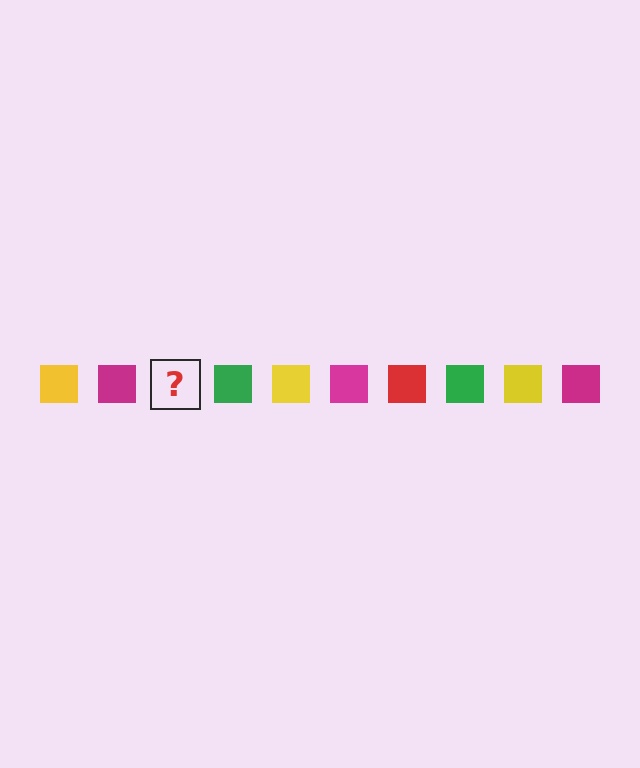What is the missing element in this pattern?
The missing element is a red square.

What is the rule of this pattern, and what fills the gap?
The rule is that the pattern cycles through yellow, magenta, red, green squares. The gap should be filled with a red square.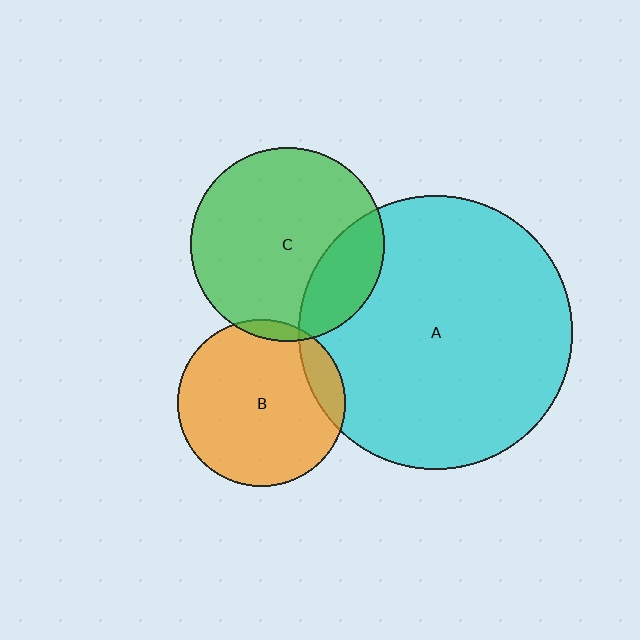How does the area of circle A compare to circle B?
Approximately 2.7 times.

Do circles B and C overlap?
Yes.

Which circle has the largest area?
Circle A (cyan).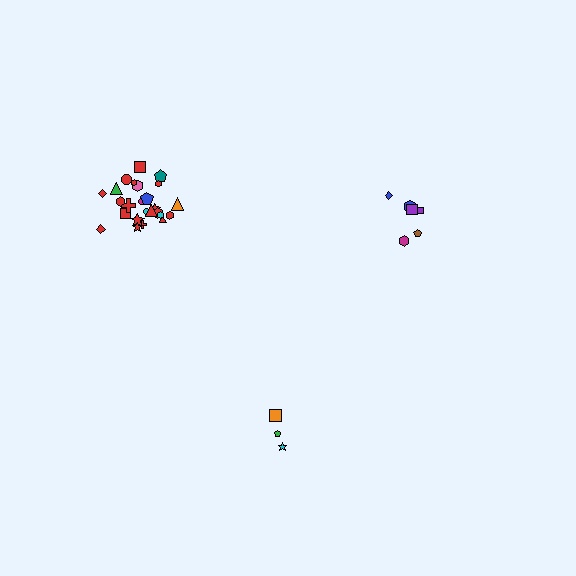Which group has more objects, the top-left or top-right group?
The top-left group.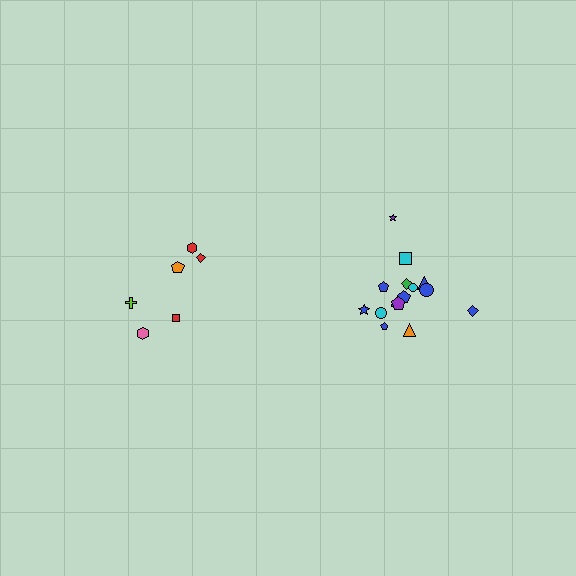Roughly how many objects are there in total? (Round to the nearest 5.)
Roughly 20 objects in total.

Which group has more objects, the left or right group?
The right group.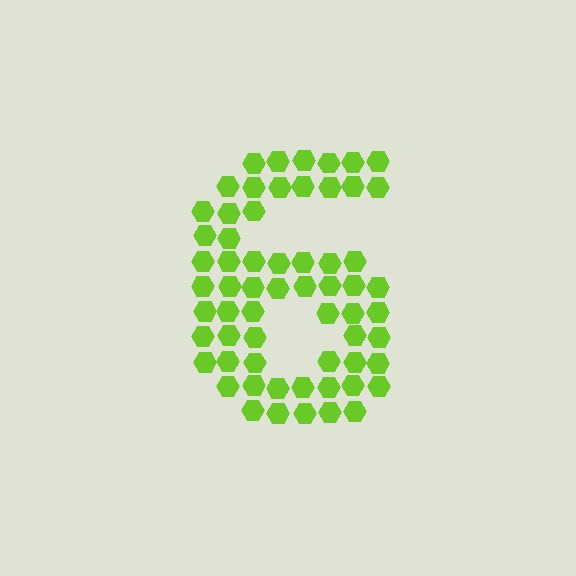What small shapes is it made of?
It is made of small hexagons.